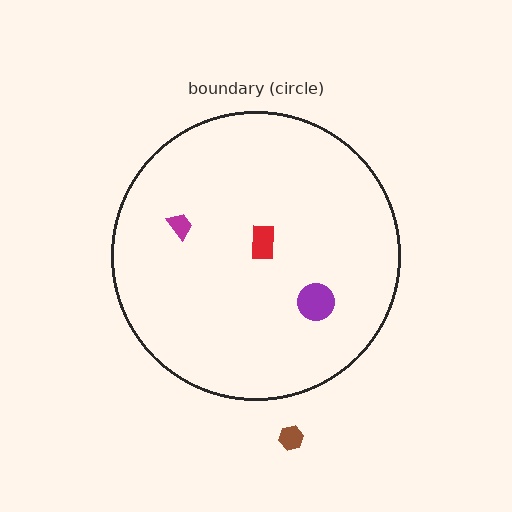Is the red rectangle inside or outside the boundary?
Inside.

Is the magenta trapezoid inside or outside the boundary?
Inside.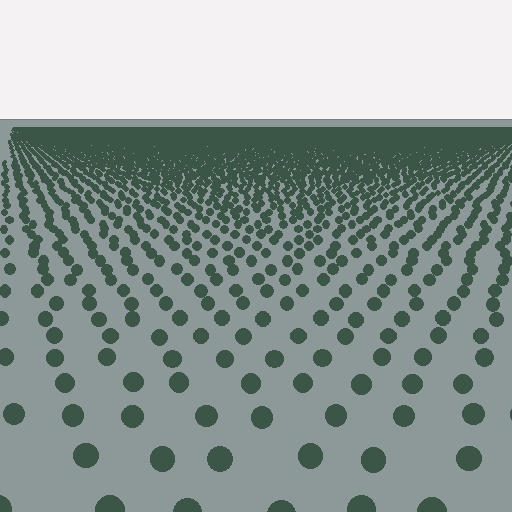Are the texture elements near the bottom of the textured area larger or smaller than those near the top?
Larger. Near the bottom, elements are closer to the viewer and appear at a bigger on-screen size.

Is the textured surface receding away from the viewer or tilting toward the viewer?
The surface is receding away from the viewer. Texture elements get smaller and denser toward the top.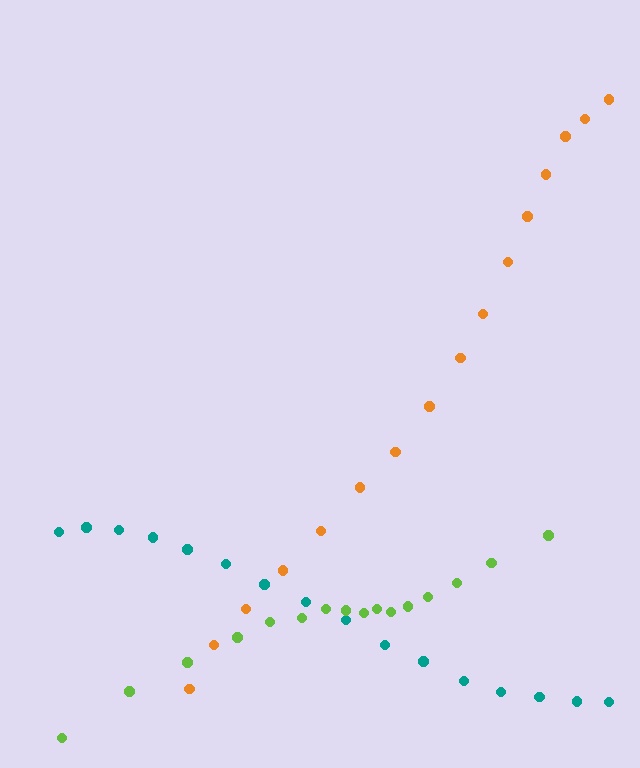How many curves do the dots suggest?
There are 3 distinct paths.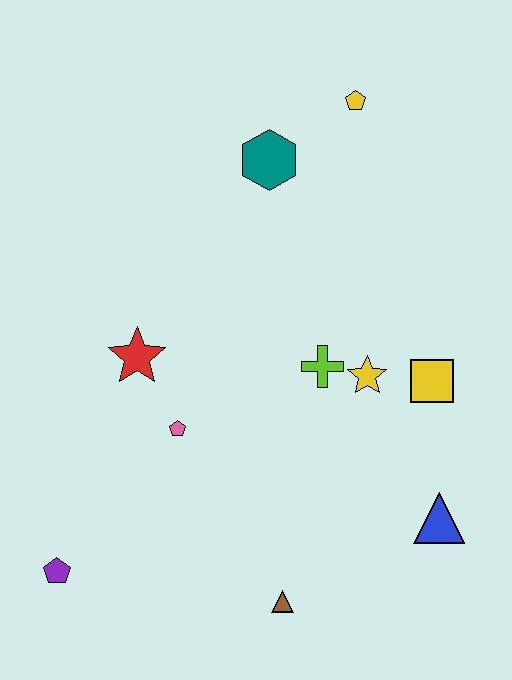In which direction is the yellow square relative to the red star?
The yellow square is to the right of the red star.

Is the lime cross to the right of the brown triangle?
Yes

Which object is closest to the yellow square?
The yellow star is closest to the yellow square.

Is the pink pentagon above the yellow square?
No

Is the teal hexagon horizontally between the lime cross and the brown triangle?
No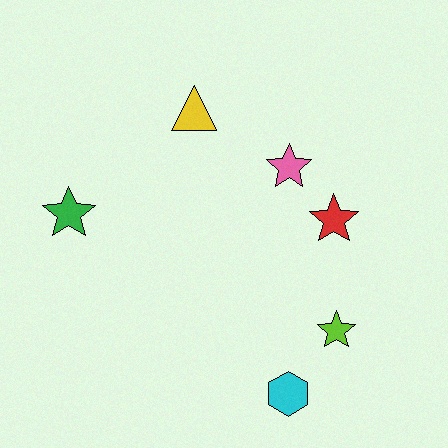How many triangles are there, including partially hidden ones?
There is 1 triangle.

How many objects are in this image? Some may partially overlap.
There are 6 objects.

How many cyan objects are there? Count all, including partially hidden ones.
There is 1 cyan object.